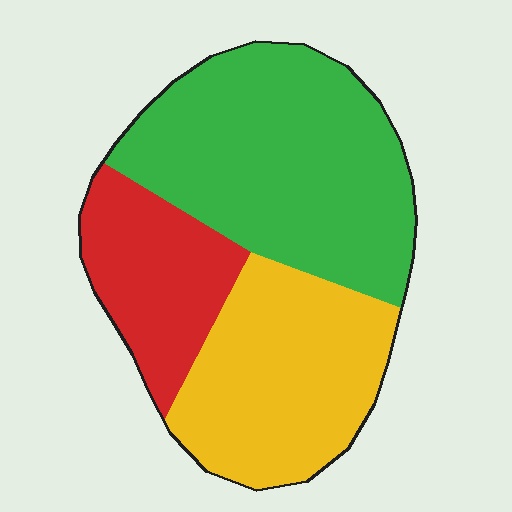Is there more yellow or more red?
Yellow.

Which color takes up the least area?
Red, at roughly 20%.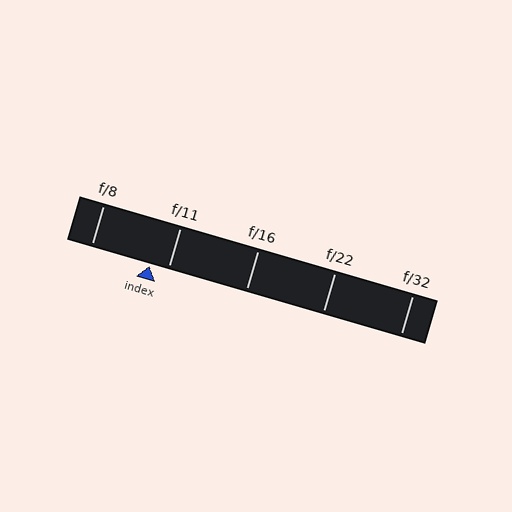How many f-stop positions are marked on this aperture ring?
There are 5 f-stop positions marked.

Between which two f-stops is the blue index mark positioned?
The index mark is between f/8 and f/11.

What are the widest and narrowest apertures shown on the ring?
The widest aperture shown is f/8 and the narrowest is f/32.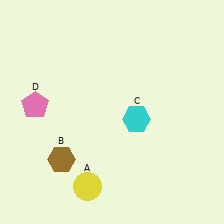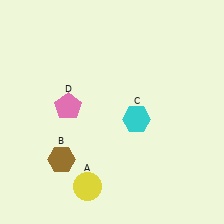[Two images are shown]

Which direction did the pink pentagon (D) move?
The pink pentagon (D) moved right.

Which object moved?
The pink pentagon (D) moved right.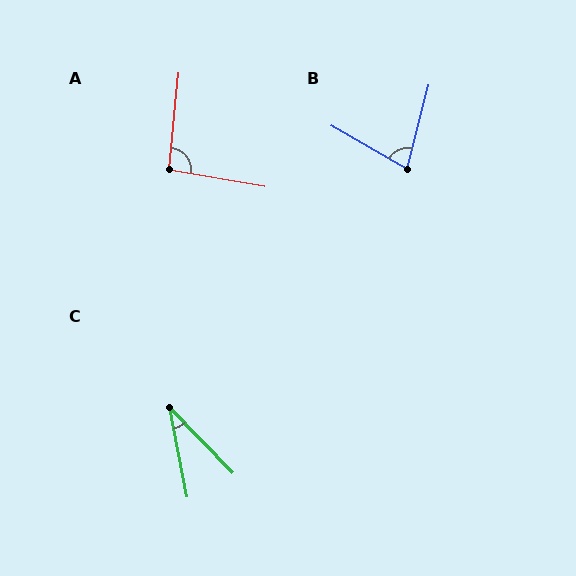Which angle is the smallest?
C, at approximately 34 degrees.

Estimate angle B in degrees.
Approximately 75 degrees.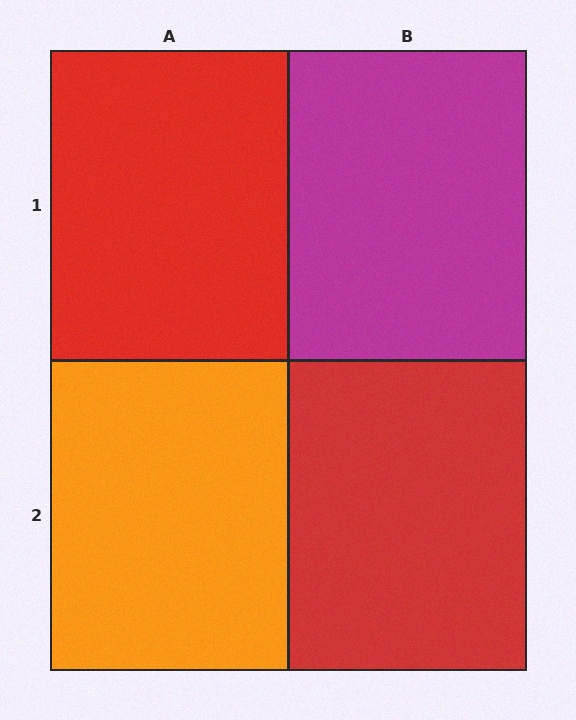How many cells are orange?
1 cell is orange.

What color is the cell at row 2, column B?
Red.